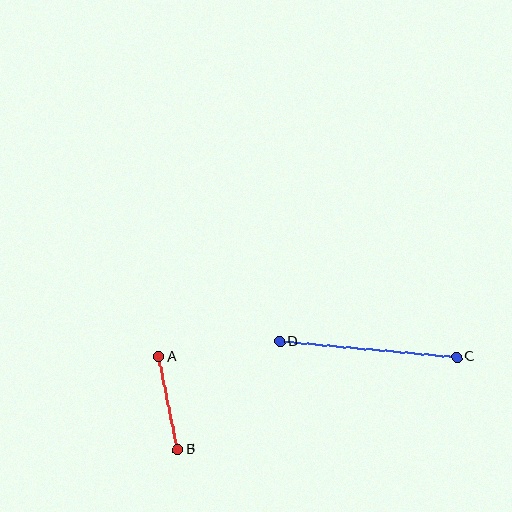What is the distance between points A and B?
The distance is approximately 95 pixels.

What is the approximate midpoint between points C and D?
The midpoint is at approximately (368, 349) pixels.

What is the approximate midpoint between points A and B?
The midpoint is at approximately (168, 403) pixels.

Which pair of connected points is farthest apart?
Points C and D are farthest apart.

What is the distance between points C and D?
The distance is approximately 178 pixels.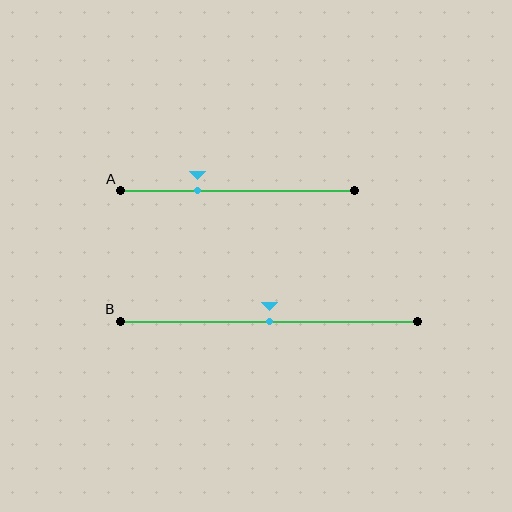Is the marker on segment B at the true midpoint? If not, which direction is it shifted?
Yes, the marker on segment B is at the true midpoint.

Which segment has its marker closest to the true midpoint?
Segment B has its marker closest to the true midpoint.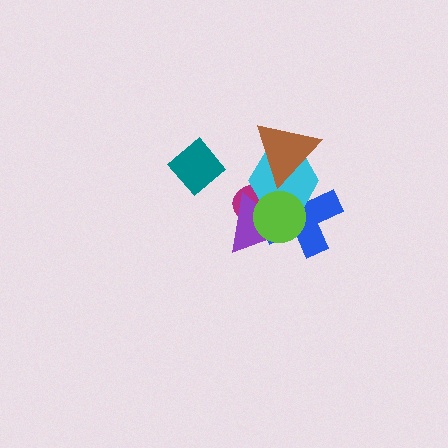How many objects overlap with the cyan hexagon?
5 objects overlap with the cyan hexagon.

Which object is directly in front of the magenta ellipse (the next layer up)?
The purple triangle is directly in front of the magenta ellipse.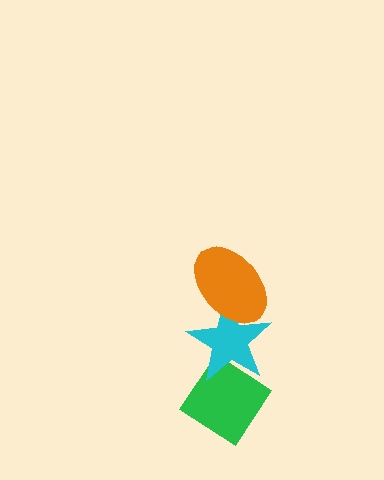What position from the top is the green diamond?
The green diamond is 3rd from the top.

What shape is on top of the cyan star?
The orange ellipse is on top of the cyan star.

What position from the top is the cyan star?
The cyan star is 2nd from the top.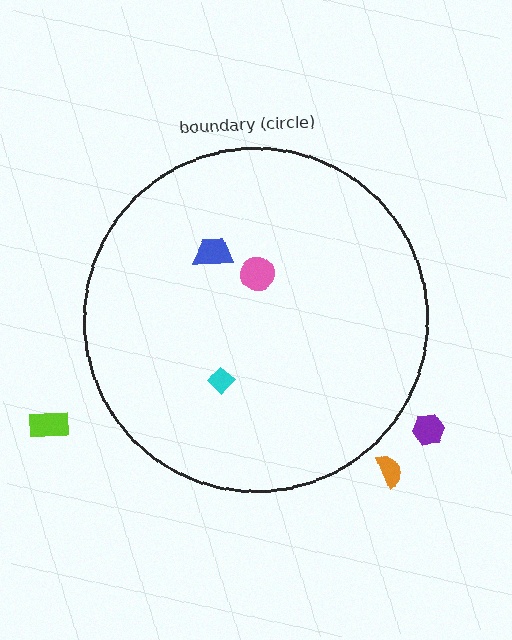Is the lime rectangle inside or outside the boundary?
Outside.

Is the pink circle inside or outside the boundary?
Inside.